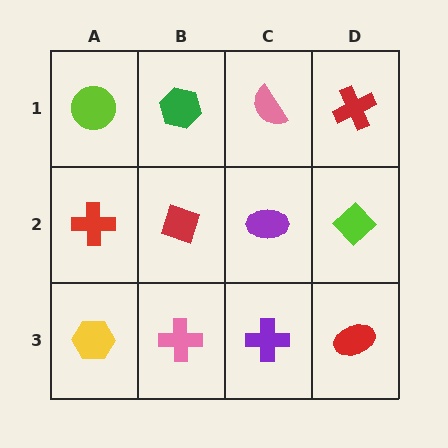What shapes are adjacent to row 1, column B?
A red diamond (row 2, column B), a lime circle (row 1, column A), a pink semicircle (row 1, column C).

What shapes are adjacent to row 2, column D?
A red cross (row 1, column D), a red ellipse (row 3, column D), a purple ellipse (row 2, column C).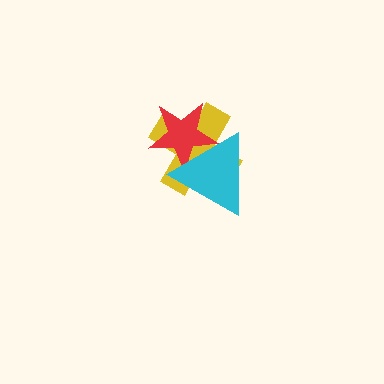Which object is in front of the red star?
The cyan triangle is in front of the red star.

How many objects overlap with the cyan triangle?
2 objects overlap with the cyan triangle.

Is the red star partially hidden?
Yes, it is partially covered by another shape.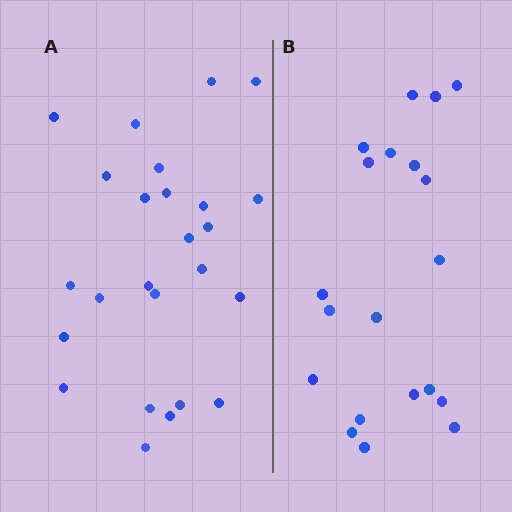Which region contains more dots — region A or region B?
Region A (the left region) has more dots.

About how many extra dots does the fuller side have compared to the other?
Region A has about 5 more dots than region B.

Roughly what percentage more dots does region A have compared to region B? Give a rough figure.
About 25% more.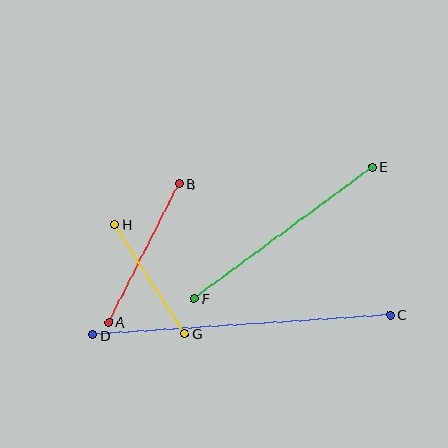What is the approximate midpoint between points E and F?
The midpoint is at approximately (283, 233) pixels.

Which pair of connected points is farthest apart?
Points C and D are farthest apart.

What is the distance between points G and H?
The distance is approximately 130 pixels.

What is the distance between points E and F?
The distance is approximately 221 pixels.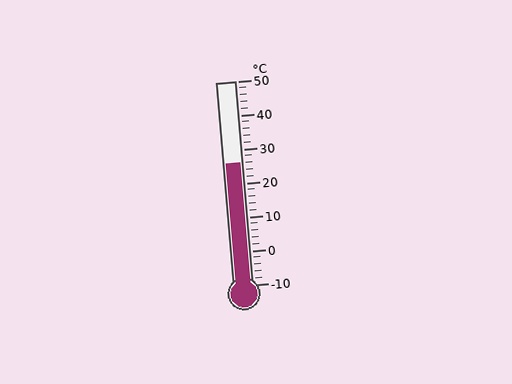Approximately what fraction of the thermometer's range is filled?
The thermometer is filled to approximately 60% of its range.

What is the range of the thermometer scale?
The thermometer scale ranges from -10°C to 50°C.